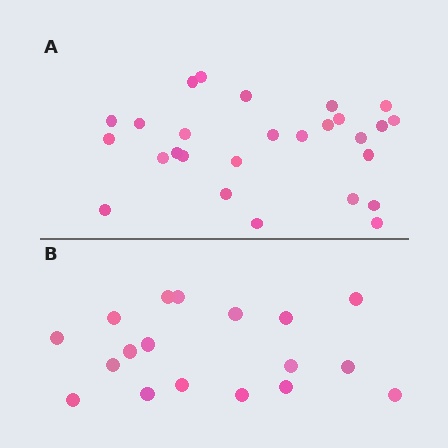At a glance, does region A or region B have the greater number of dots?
Region A (the top region) has more dots.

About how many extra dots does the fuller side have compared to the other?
Region A has roughly 8 or so more dots than region B.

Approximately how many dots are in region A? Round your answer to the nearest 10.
About 30 dots. (The exact count is 27, which rounds to 30.)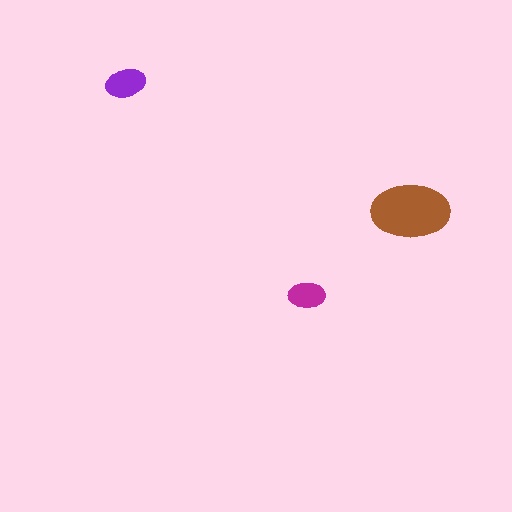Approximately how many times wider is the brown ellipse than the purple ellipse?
About 2 times wider.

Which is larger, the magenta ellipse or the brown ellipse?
The brown one.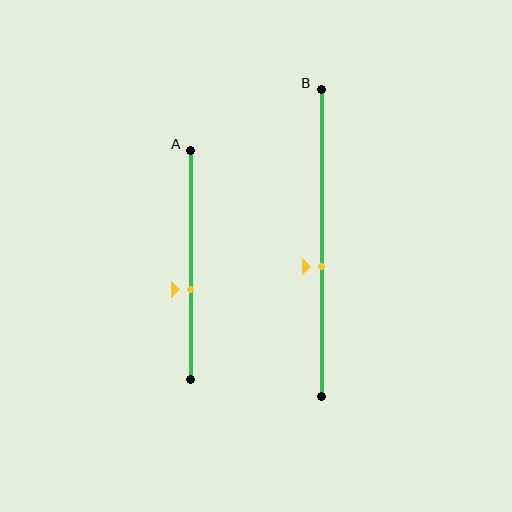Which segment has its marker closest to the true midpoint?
Segment B has its marker closest to the true midpoint.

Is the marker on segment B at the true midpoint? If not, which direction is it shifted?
No, the marker on segment B is shifted downward by about 8% of the segment length.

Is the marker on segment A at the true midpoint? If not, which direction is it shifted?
No, the marker on segment A is shifted downward by about 11% of the segment length.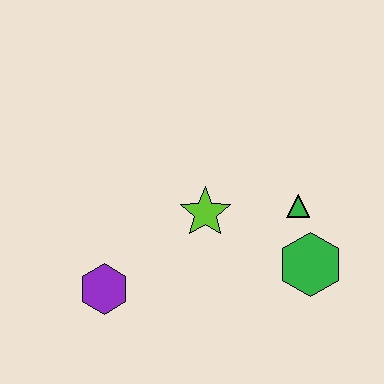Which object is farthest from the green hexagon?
The purple hexagon is farthest from the green hexagon.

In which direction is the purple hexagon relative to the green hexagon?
The purple hexagon is to the left of the green hexagon.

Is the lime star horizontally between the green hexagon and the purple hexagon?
Yes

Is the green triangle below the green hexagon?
No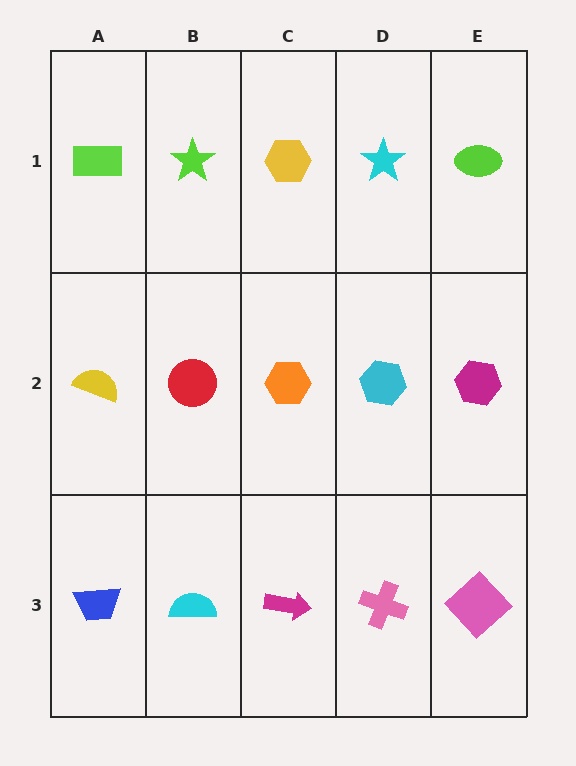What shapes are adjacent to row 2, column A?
A lime rectangle (row 1, column A), a blue trapezoid (row 3, column A), a red circle (row 2, column B).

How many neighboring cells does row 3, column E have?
2.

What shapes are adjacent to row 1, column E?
A magenta hexagon (row 2, column E), a cyan star (row 1, column D).